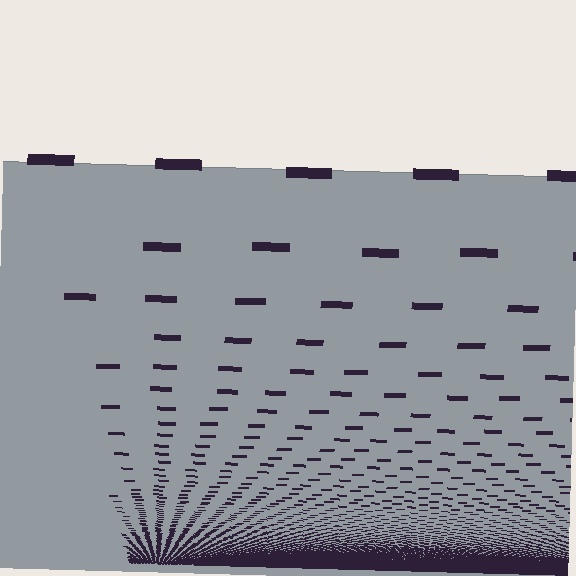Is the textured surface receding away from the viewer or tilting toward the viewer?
The surface appears to tilt toward the viewer. Texture elements get larger and sparser toward the top.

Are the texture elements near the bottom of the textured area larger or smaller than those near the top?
Smaller. The gradient is inverted — elements near the bottom are smaller and denser.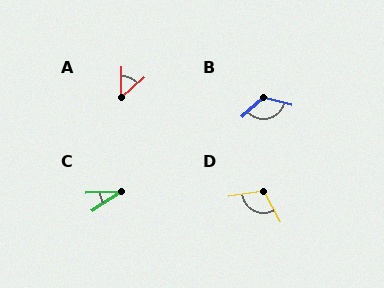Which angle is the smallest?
C, at approximately 30 degrees.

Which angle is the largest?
B, at approximately 122 degrees.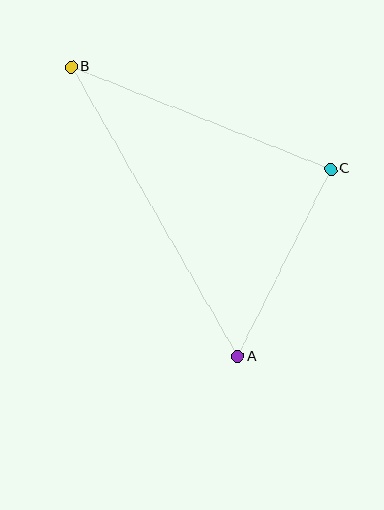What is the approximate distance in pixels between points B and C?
The distance between B and C is approximately 279 pixels.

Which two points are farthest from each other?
Points A and B are farthest from each other.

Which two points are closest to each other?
Points A and C are closest to each other.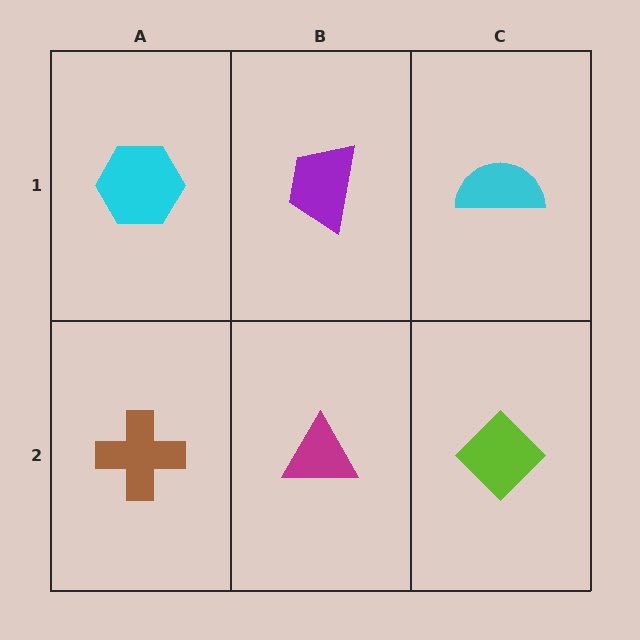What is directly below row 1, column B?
A magenta triangle.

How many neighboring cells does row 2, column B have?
3.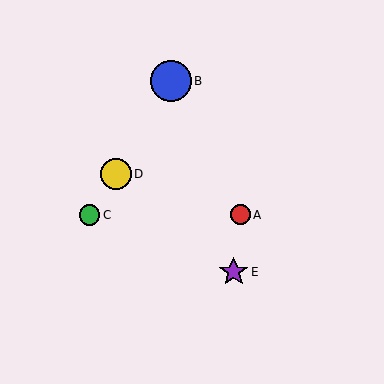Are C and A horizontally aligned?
Yes, both are at y≈215.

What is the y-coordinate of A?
Object A is at y≈215.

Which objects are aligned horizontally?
Objects A, C are aligned horizontally.